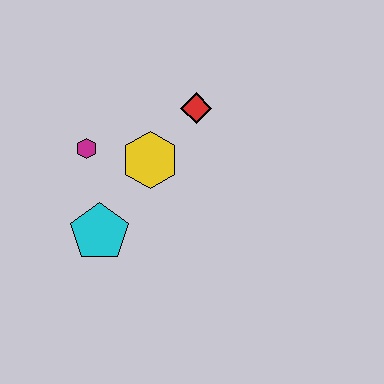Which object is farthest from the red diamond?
The cyan pentagon is farthest from the red diamond.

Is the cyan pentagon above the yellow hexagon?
No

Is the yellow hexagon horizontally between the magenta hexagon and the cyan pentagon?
No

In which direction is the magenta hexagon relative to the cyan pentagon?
The magenta hexagon is above the cyan pentagon.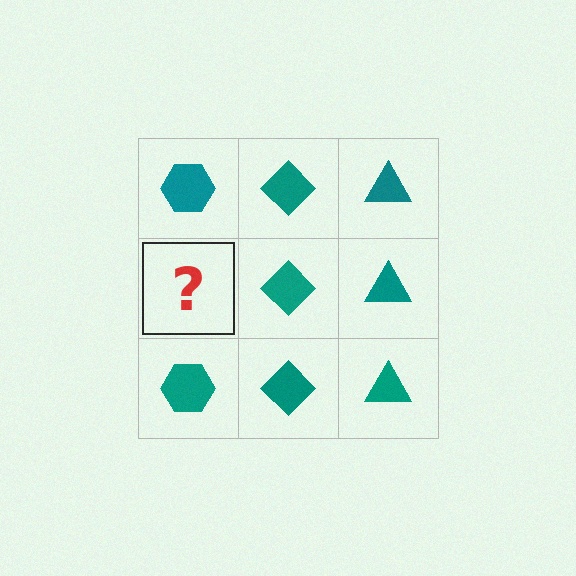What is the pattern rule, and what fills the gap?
The rule is that each column has a consistent shape. The gap should be filled with a teal hexagon.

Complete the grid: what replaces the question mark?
The question mark should be replaced with a teal hexagon.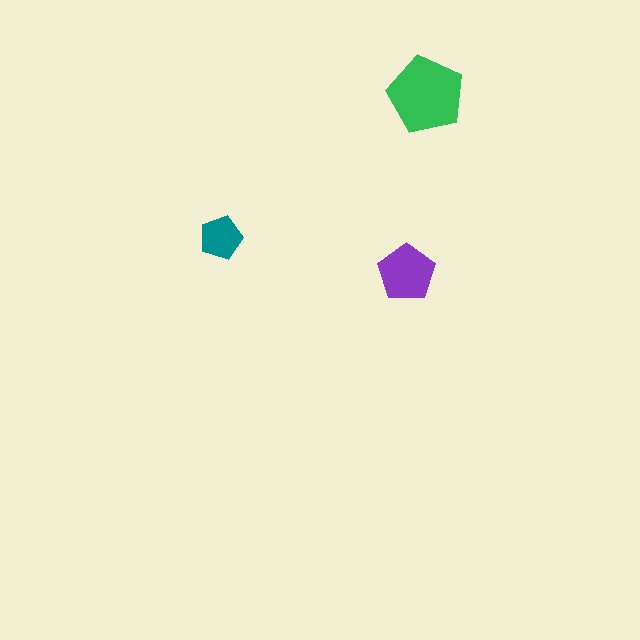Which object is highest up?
The green pentagon is topmost.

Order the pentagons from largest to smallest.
the green one, the purple one, the teal one.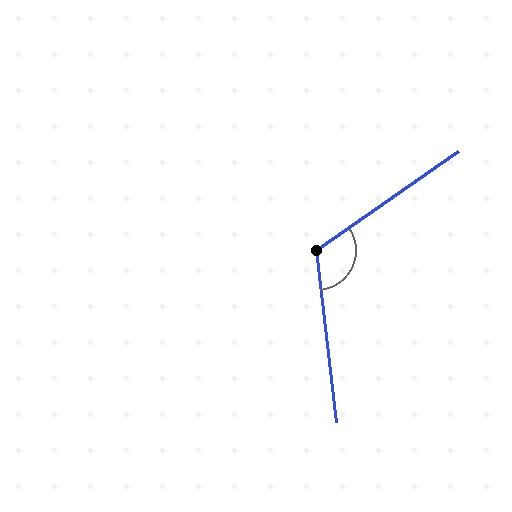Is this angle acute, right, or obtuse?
It is obtuse.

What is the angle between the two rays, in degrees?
Approximately 118 degrees.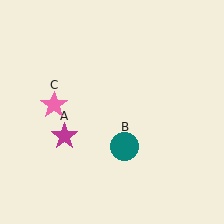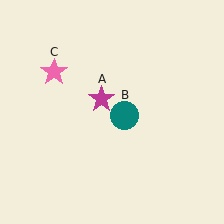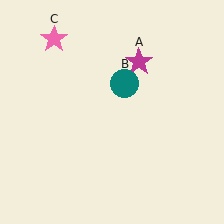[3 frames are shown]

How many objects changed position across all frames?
3 objects changed position: magenta star (object A), teal circle (object B), pink star (object C).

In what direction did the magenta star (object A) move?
The magenta star (object A) moved up and to the right.